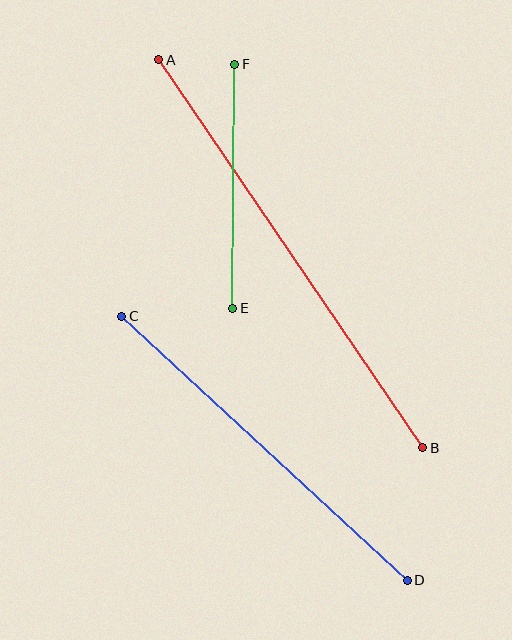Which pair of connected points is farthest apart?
Points A and B are farthest apart.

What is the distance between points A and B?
The distance is approximately 469 pixels.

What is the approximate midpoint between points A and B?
The midpoint is at approximately (291, 254) pixels.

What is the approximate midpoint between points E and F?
The midpoint is at approximately (234, 186) pixels.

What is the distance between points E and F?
The distance is approximately 244 pixels.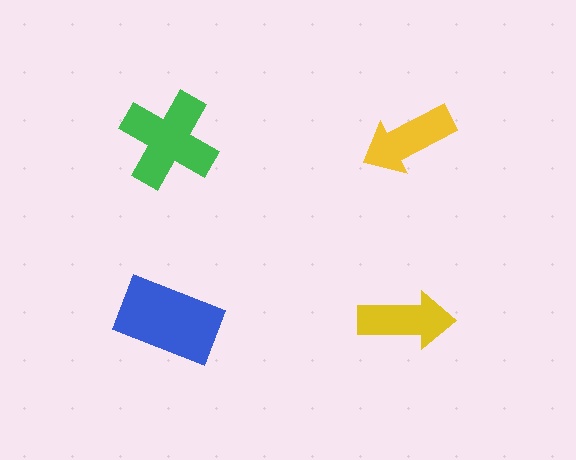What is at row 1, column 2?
A yellow arrow.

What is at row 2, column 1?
A blue rectangle.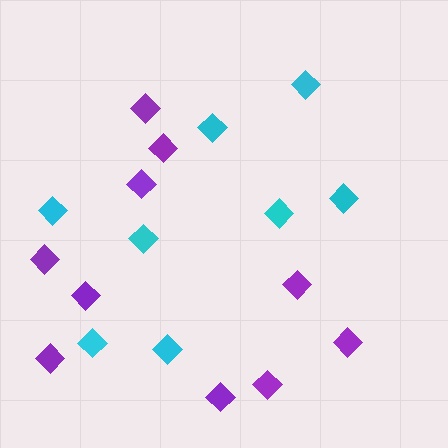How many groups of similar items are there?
There are 2 groups: one group of cyan diamonds (8) and one group of purple diamonds (10).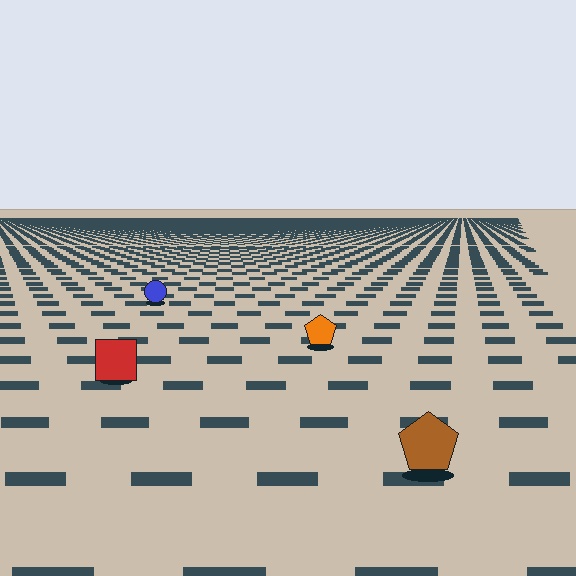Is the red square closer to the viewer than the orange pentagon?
Yes. The red square is closer — you can tell from the texture gradient: the ground texture is coarser near it.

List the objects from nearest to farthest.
From nearest to farthest: the brown pentagon, the red square, the orange pentagon, the blue circle.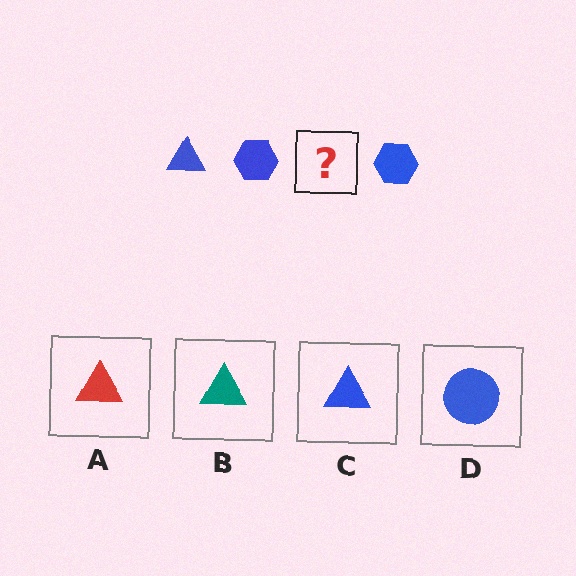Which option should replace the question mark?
Option C.